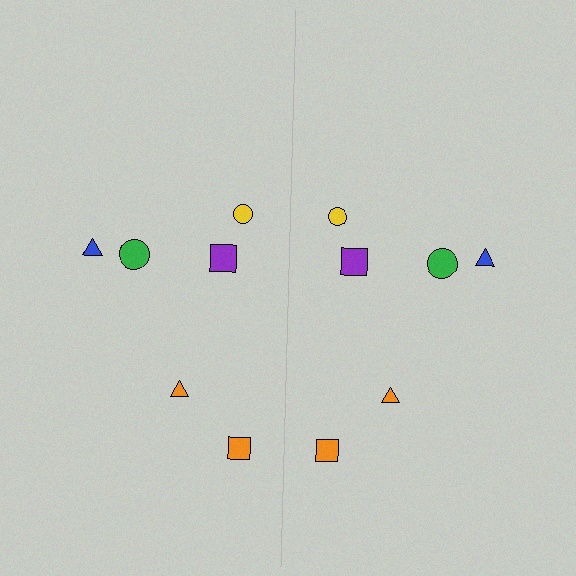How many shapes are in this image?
There are 12 shapes in this image.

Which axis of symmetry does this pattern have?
The pattern has a vertical axis of symmetry running through the center of the image.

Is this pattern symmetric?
Yes, this pattern has bilateral (reflection) symmetry.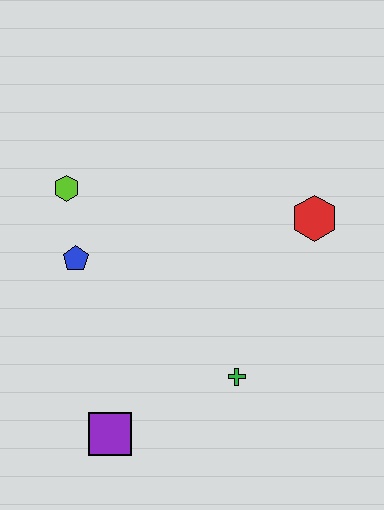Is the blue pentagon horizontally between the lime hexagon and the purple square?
Yes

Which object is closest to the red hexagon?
The green cross is closest to the red hexagon.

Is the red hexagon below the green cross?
No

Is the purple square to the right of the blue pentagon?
Yes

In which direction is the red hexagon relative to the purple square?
The red hexagon is above the purple square.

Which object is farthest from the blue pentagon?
The red hexagon is farthest from the blue pentagon.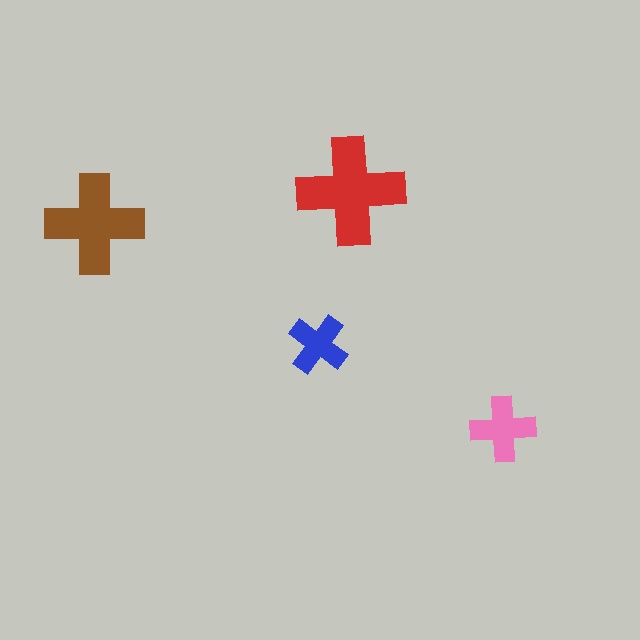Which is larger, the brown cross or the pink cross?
The brown one.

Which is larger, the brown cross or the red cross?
The red one.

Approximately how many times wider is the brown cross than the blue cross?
About 1.5 times wider.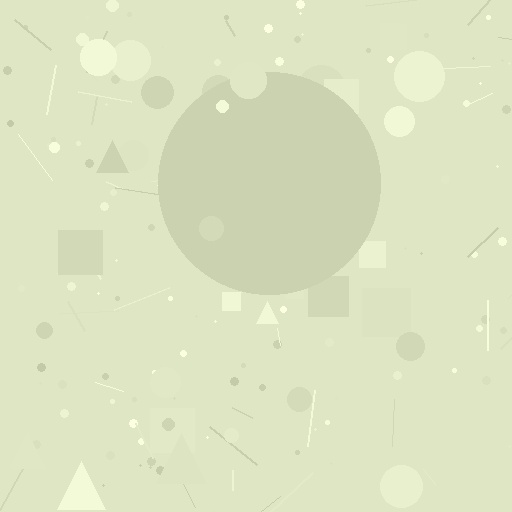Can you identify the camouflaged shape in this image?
The camouflaged shape is a circle.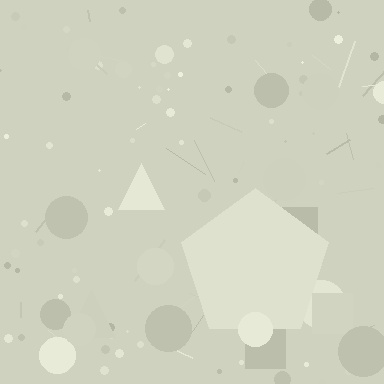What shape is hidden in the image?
A pentagon is hidden in the image.